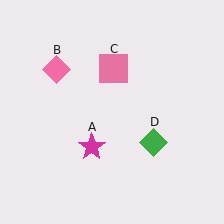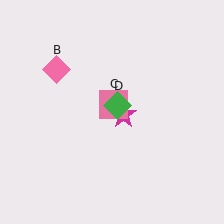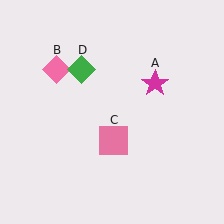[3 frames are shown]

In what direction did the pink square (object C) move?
The pink square (object C) moved down.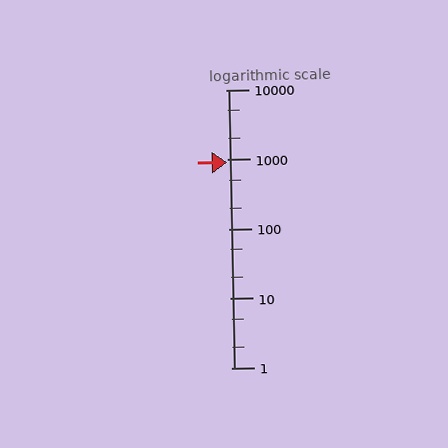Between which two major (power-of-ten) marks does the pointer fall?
The pointer is between 100 and 1000.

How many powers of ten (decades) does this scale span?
The scale spans 4 decades, from 1 to 10000.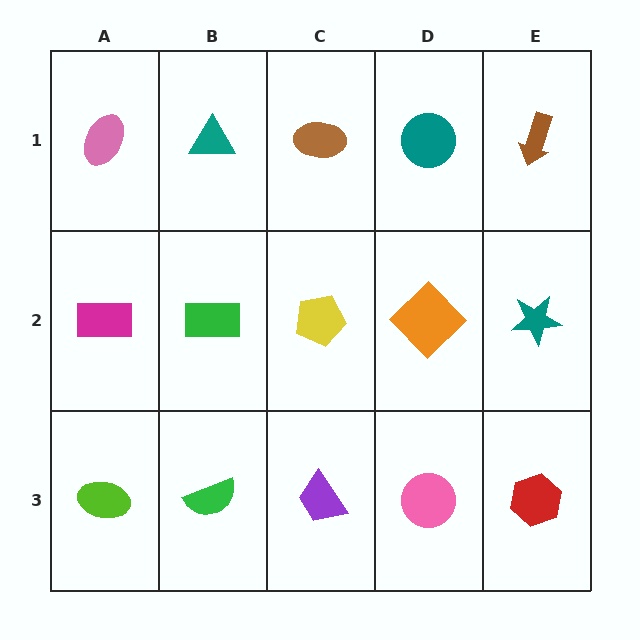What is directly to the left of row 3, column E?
A pink circle.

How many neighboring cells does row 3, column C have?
3.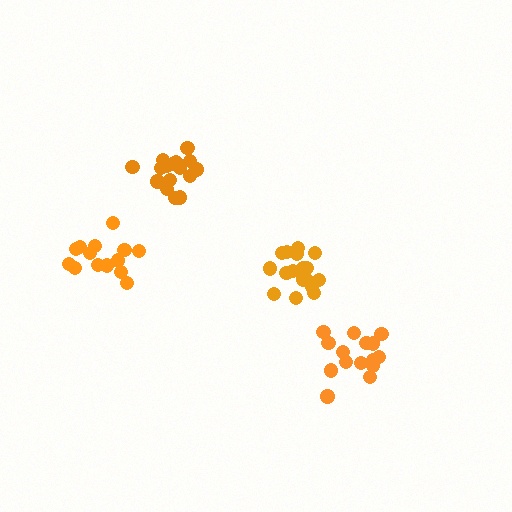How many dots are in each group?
Group 1: 14 dots, Group 2: 15 dots, Group 3: 17 dots, Group 4: 17 dots (63 total).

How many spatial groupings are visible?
There are 4 spatial groupings.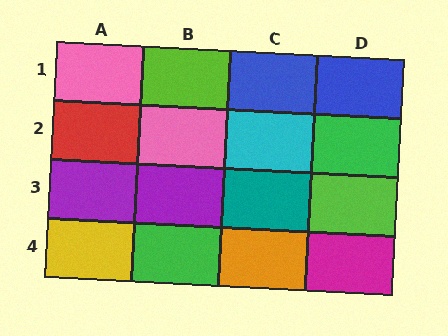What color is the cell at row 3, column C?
Teal.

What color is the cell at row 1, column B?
Lime.